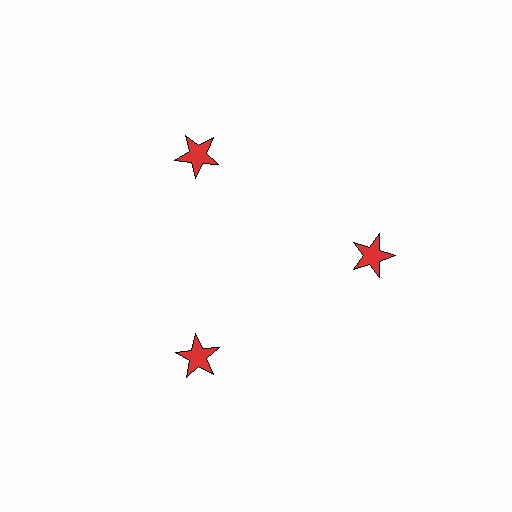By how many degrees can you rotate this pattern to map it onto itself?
The pattern maps onto itself every 120 degrees of rotation.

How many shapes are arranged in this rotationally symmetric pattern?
There are 3 shapes, arranged in 3 groups of 1.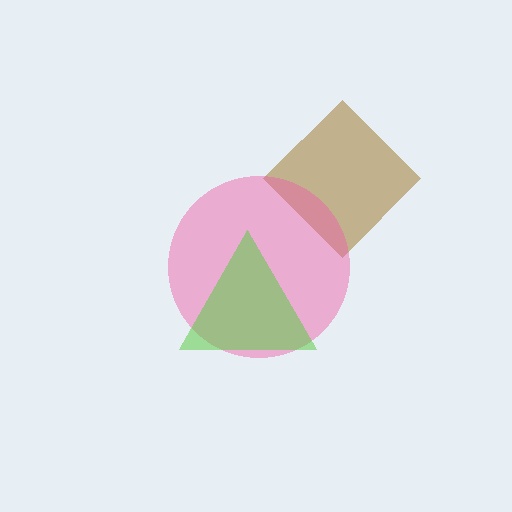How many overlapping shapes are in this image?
There are 3 overlapping shapes in the image.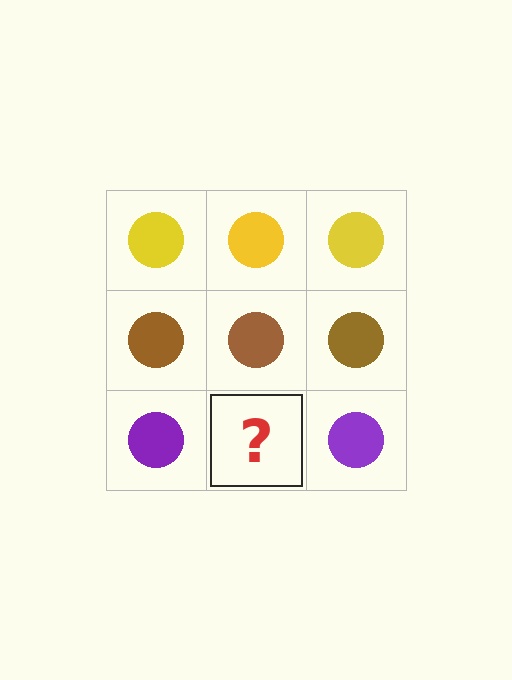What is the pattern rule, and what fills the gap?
The rule is that each row has a consistent color. The gap should be filled with a purple circle.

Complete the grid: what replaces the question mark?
The question mark should be replaced with a purple circle.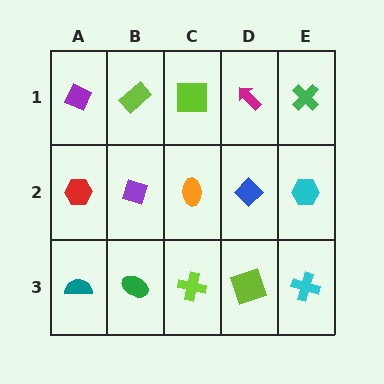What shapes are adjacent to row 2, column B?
A lime rectangle (row 1, column B), a green ellipse (row 3, column B), a red hexagon (row 2, column A), an orange ellipse (row 2, column C).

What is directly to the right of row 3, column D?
A cyan cross.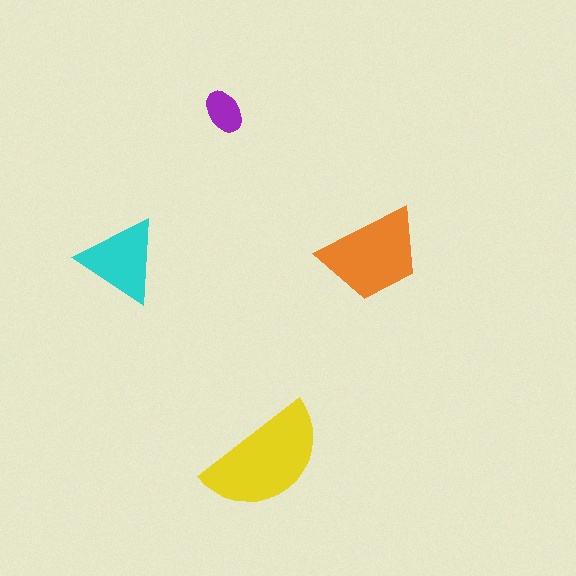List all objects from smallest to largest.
The purple ellipse, the cyan triangle, the orange trapezoid, the yellow semicircle.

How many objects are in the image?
There are 4 objects in the image.